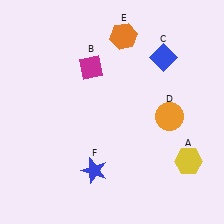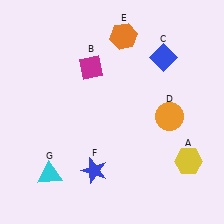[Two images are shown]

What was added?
A cyan triangle (G) was added in Image 2.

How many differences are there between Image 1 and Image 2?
There is 1 difference between the two images.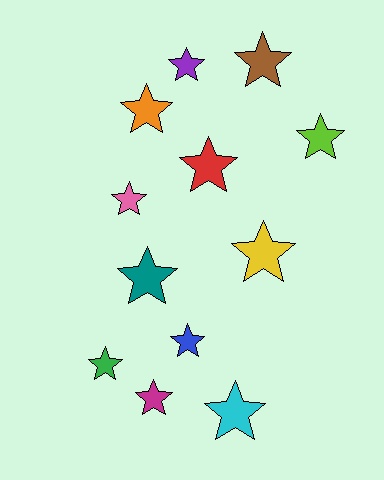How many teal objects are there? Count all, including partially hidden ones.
There is 1 teal object.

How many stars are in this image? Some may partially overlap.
There are 12 stars.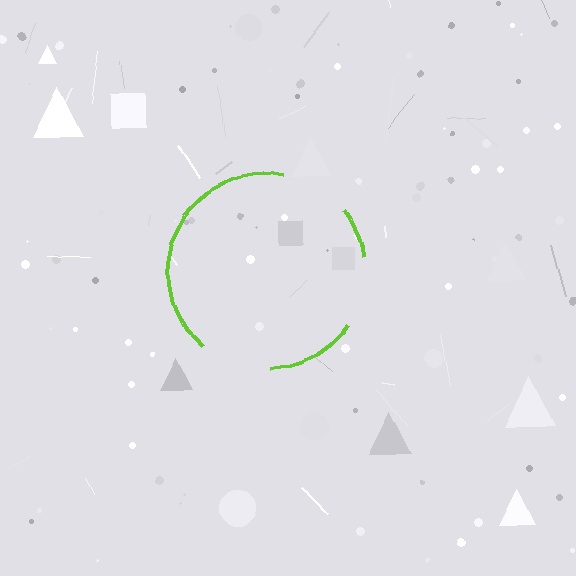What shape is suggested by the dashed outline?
The dashed outline suggests a circle.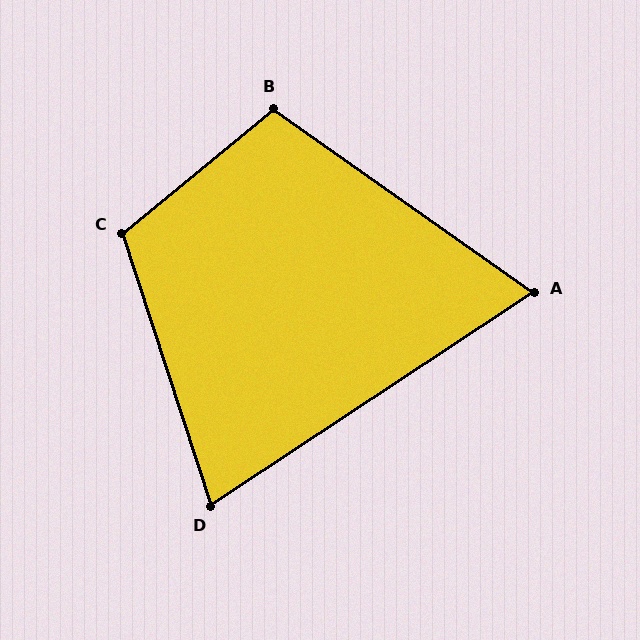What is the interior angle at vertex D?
Approximately 75 degrees (acute).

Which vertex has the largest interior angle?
C, at approximately 111 degrees.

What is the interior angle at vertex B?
Approximately 105 degrees (obtuse).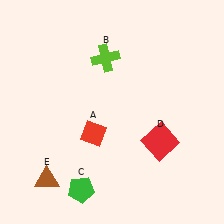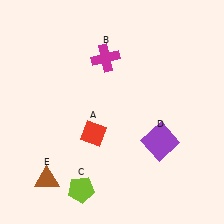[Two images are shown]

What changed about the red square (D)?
In Image 1, D is red. In Image 2, it changed to purple.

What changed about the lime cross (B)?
In Image 1, B is lime. In Image 2, it changed to magenta.